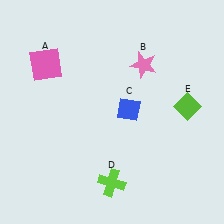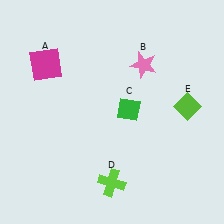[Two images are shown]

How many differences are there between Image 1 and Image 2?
There are 2 differences between the two images.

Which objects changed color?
A changed from pink to magenta. C changed from blue to green.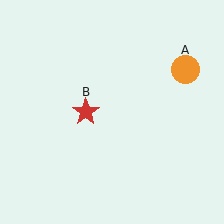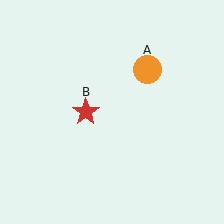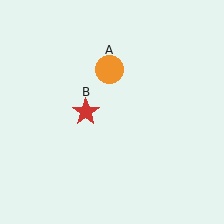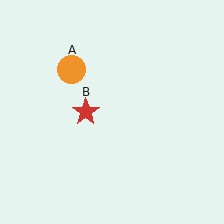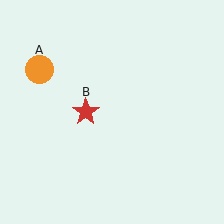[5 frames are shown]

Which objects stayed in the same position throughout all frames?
Red star (object B) remained stationary.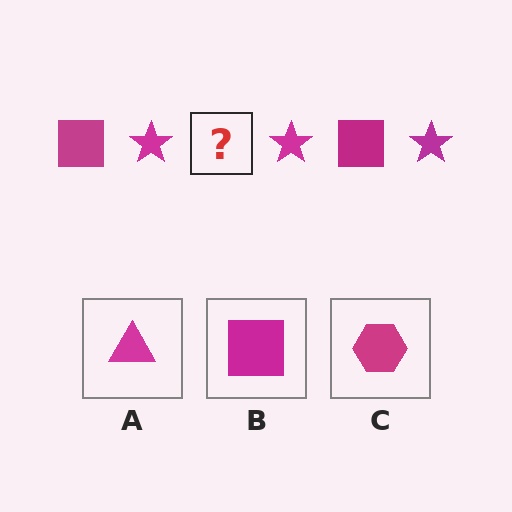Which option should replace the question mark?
Option B.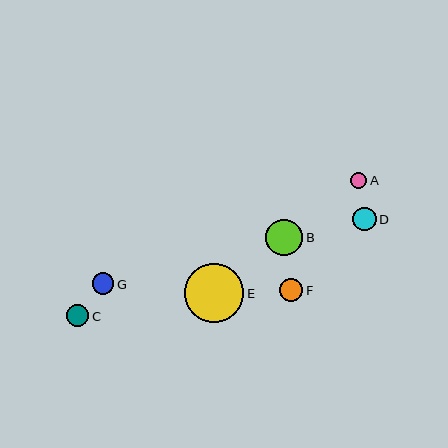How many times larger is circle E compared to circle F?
Circle E is approximately 2.6 times the size of circle F.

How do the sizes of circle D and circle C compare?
Circle D and circle C are approximately the same size.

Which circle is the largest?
Circle E is the largest with a size of approximately 59 pixels.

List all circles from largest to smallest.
From largest to smallest: E, B, D, F, C, G, A.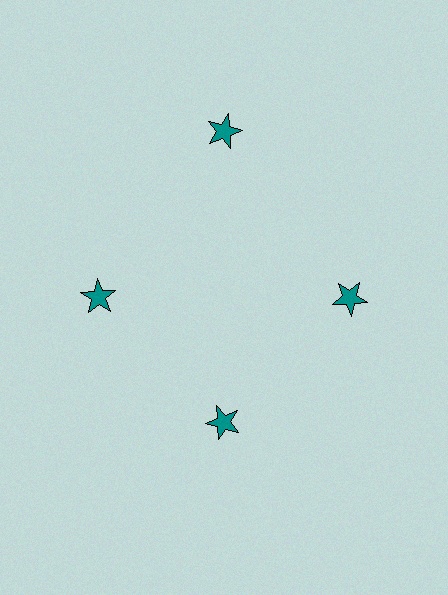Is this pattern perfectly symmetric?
No. The 4 teal stars are arranged in a ring, but one element near the 12 o'clock position is pushed outward from the center, breaking the 4-fold rotational symmetry.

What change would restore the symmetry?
The symmetry would be restored by moving it inward, back onto the ring so that all 4 stars sit at equal angles and equal distance from the center.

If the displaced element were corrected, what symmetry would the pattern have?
It would have 4-fold rotational symmetry — the pattern would map onto itself every 90 degrees.